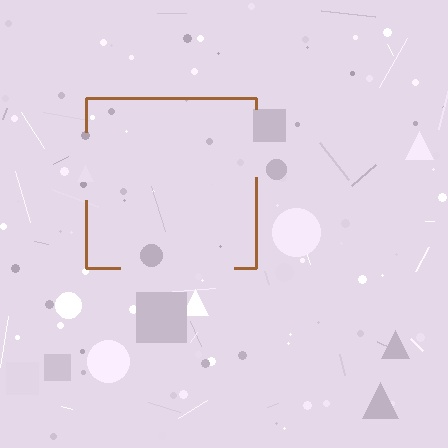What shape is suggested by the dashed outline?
The dashed outline suggests a square.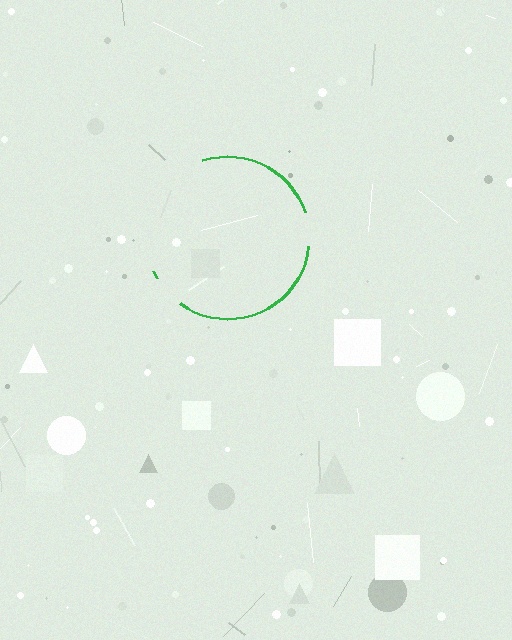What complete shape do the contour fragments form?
The contour fragments form a circle.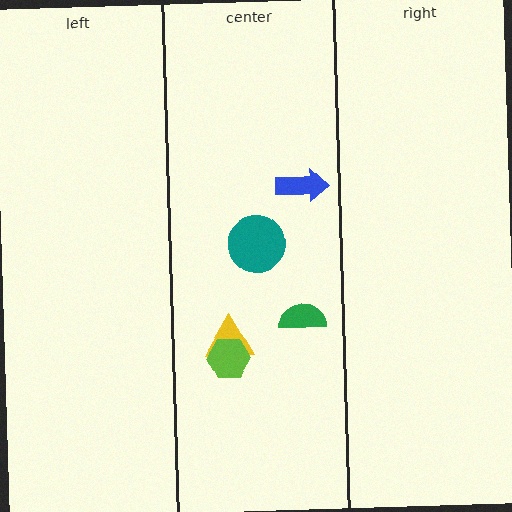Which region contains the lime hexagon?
The center region.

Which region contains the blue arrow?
The center region.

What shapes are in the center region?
The yellow triangle, the green semicircle, the blue arrow, the teal circle, the lime hexagon.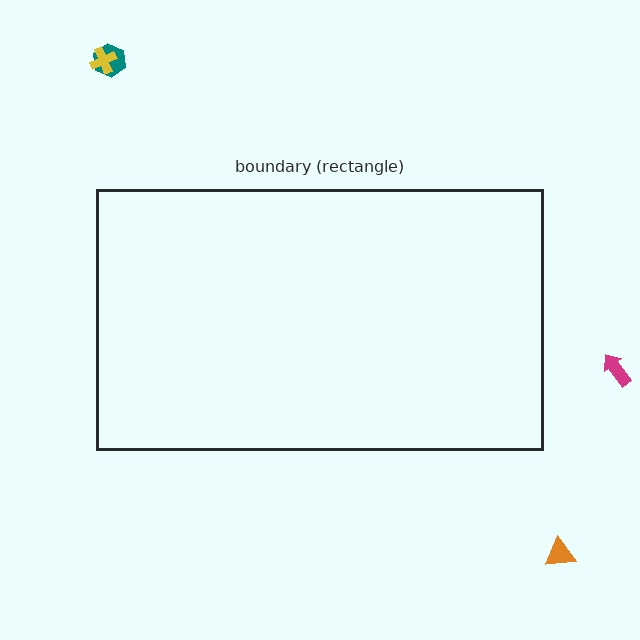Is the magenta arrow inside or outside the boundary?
Outside.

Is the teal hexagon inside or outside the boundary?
Outside.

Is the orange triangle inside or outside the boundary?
Outside.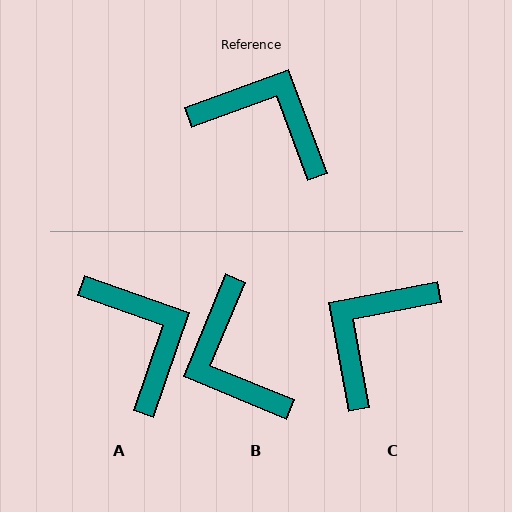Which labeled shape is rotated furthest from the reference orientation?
B, about 137 degrees away.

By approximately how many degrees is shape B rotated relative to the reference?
Approximately 137 degrees counter-clockwise.